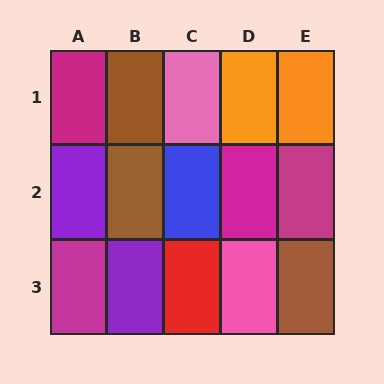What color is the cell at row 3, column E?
Brown.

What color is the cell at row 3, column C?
Red.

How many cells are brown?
3 cells are brown.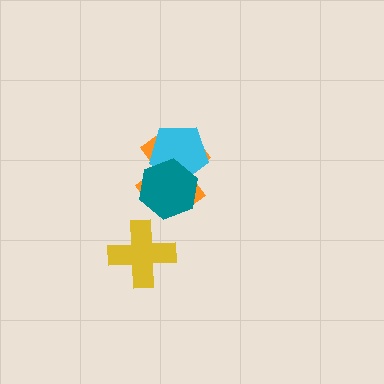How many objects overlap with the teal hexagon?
2 objects overlap with the teal hexagon.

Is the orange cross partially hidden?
Yes, it is partially covered by another shape.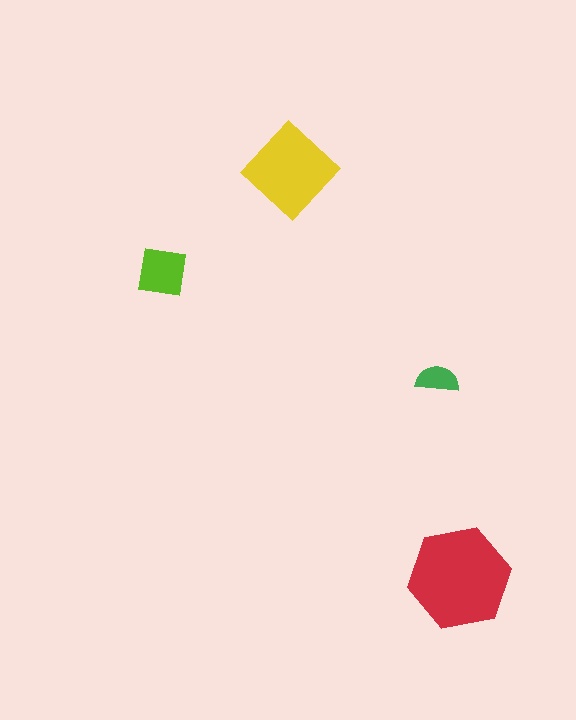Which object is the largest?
The red hexagon.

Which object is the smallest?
The green semicircle.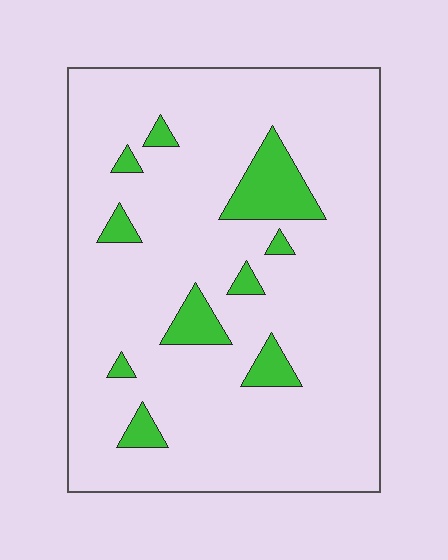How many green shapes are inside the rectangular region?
10.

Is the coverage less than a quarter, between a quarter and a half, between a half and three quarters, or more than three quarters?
Less than a quarter.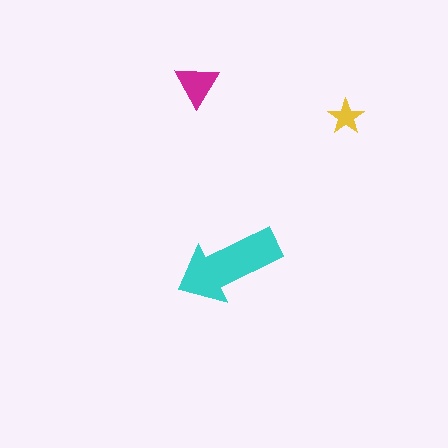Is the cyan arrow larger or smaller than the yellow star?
Larger.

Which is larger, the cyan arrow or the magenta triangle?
The cyan arrow.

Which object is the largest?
The cyan arrow.